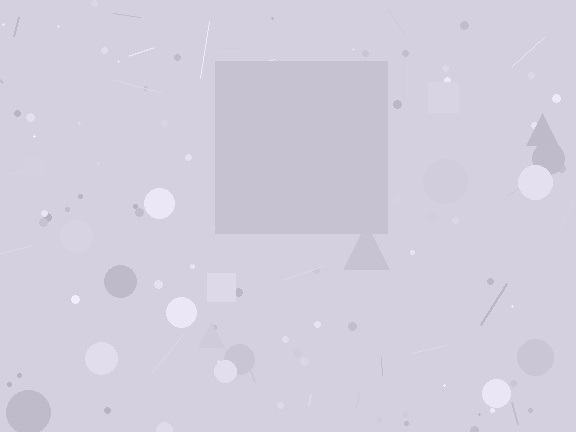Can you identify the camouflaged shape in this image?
The camouflaged shape is a square.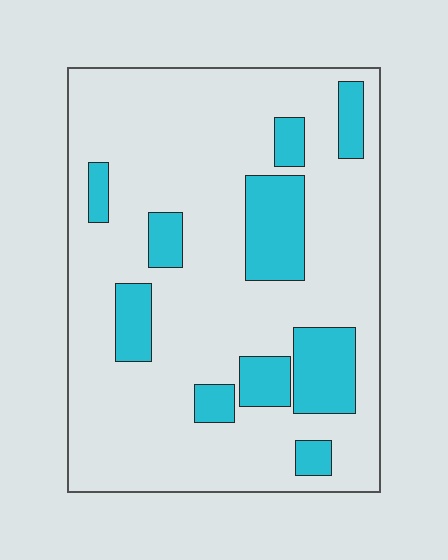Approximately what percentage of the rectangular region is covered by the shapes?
Approximately 20%.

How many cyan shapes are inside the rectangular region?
10.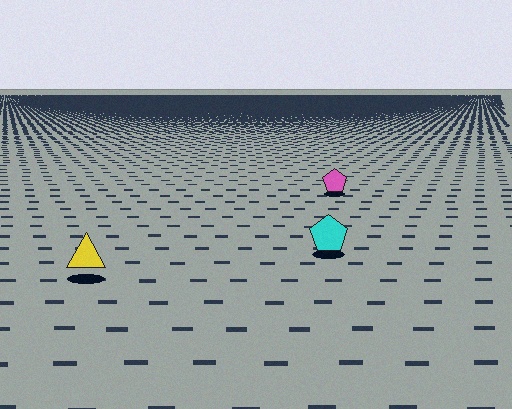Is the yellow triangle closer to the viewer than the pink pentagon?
Yes. The yellow triangle is closer — you can tell from the texture gradient: the ground texture is coarser near it.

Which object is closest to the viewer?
The yellow triangle is closest. The texture marks near it are larger and more spread out.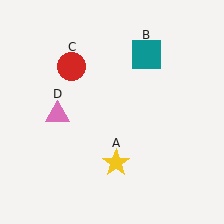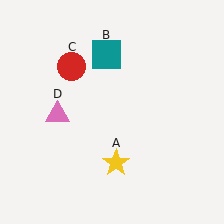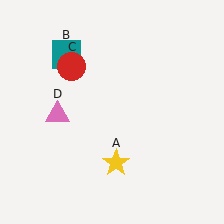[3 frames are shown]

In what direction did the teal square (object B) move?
The teal square (object B) moved left.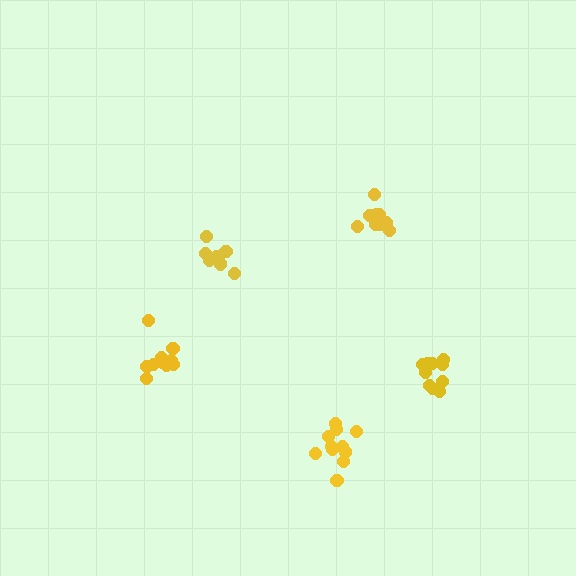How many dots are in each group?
Group 1: 10 dots, Group 2: 10 dots, Group 3: 11 dots, Group 4: 9 dots, Group 5: 12 dots (52 total).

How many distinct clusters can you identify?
There are 5 distinct clusters.